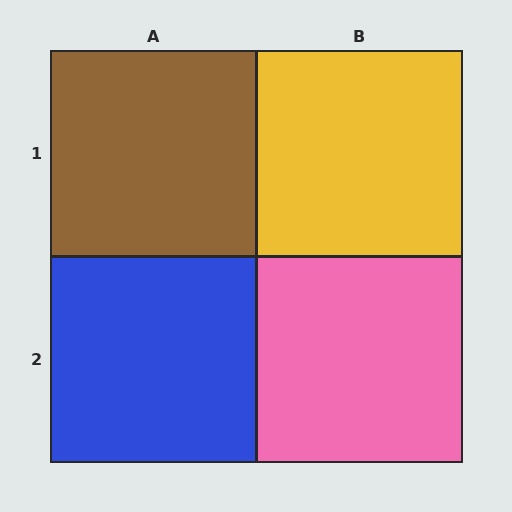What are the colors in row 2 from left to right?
Blue, pink.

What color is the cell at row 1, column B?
Yellow.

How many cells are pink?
1 cell is pink.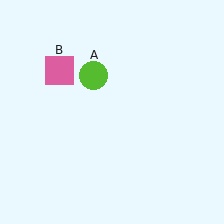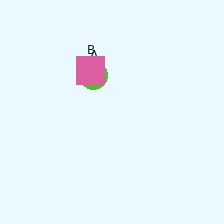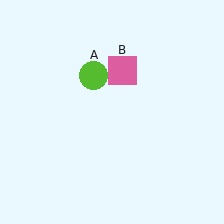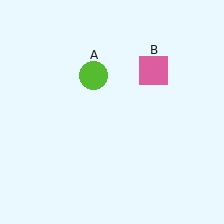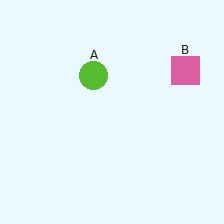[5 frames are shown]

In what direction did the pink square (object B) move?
The pink square (object B) moved right.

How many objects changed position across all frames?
1 object changed position: pink square (object B).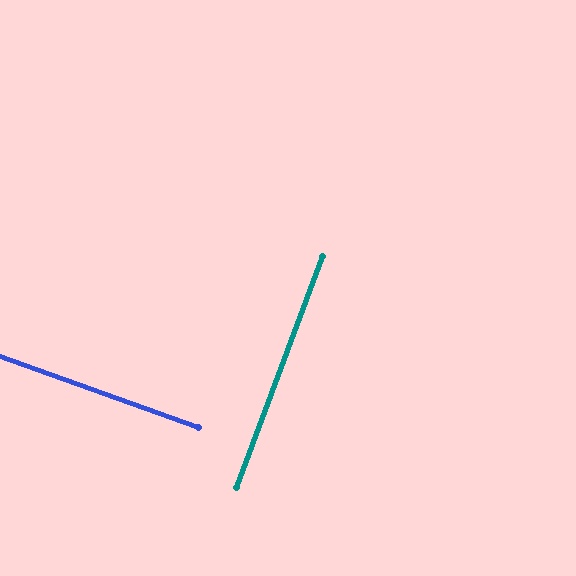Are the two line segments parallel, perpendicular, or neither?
Perpendicular — they meet at approximately 89°.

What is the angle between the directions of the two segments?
Approximately 89 degrees.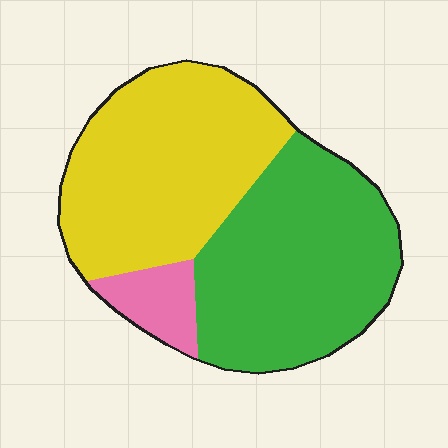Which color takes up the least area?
Pink, at roughly 10%.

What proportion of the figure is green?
Green takes up between a quarter and a half of the figure.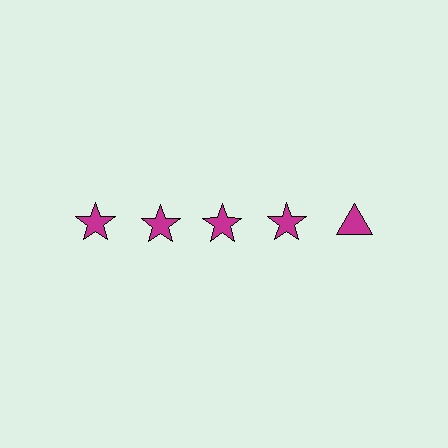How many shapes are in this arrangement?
There are 5 shapes arranged in a grid pattern.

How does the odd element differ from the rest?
It has a different shape: triangle instead of star.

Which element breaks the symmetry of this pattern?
The magenta triangle in the top row, rightmost column breaks the symmetry. All other shapes are magenta stars.